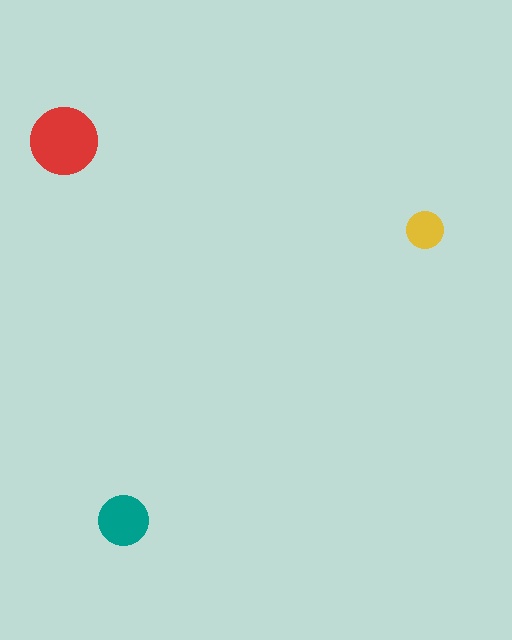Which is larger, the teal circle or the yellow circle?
The teal one.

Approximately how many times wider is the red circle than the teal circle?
About 1.5 times wider.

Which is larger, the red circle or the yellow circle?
The red one.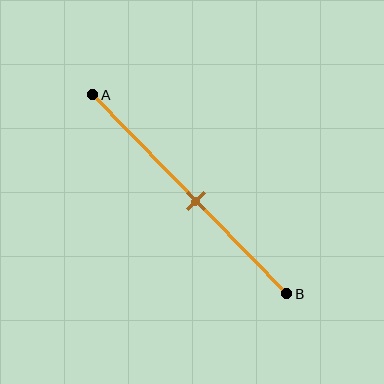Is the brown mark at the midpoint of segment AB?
No, the mark is at about 55% from A, not at the 50% midpoint.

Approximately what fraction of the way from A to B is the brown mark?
The brown mark is approximately 55% of the way from A to B.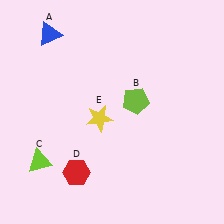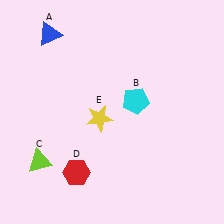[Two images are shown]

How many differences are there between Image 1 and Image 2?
There is 1 difference between the two images.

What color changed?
The pentagon (B) changed from lime in Image 1 to cyan in Image 2.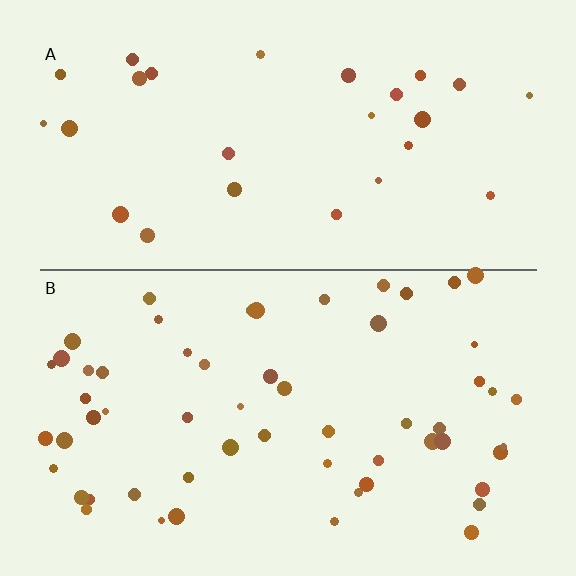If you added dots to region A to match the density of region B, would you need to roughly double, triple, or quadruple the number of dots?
Approximately double.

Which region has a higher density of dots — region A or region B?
B (the bottom).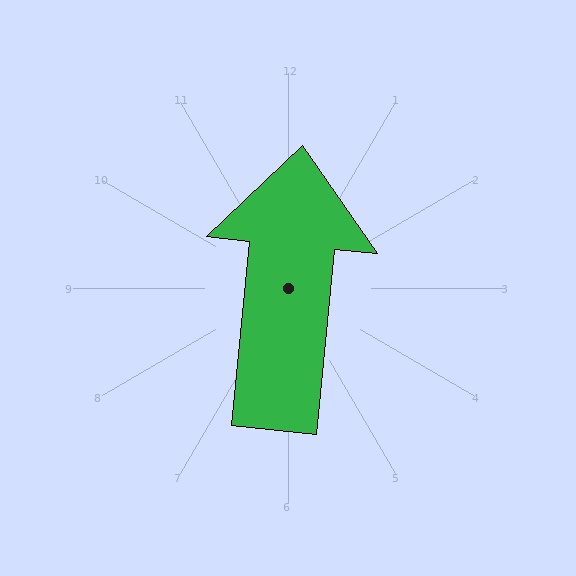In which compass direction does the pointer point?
North.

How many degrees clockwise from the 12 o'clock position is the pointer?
Approximately 6 degrees.